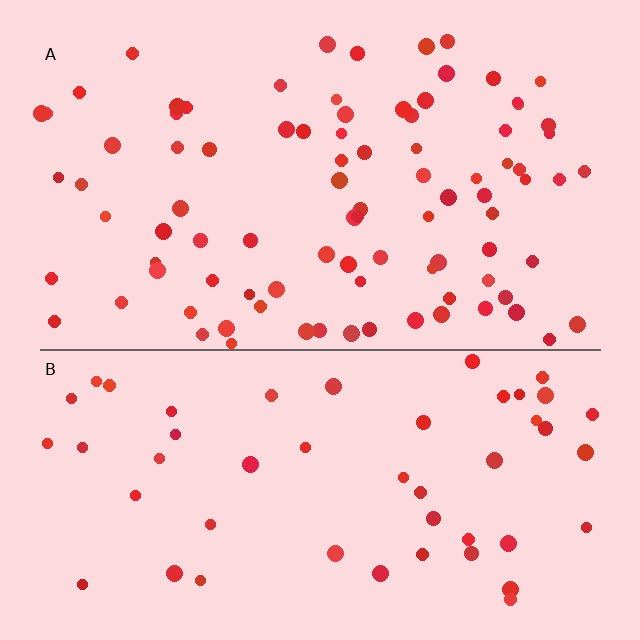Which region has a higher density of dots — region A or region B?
A (the top).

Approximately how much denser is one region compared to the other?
Approximately 1.8× — region A over region B.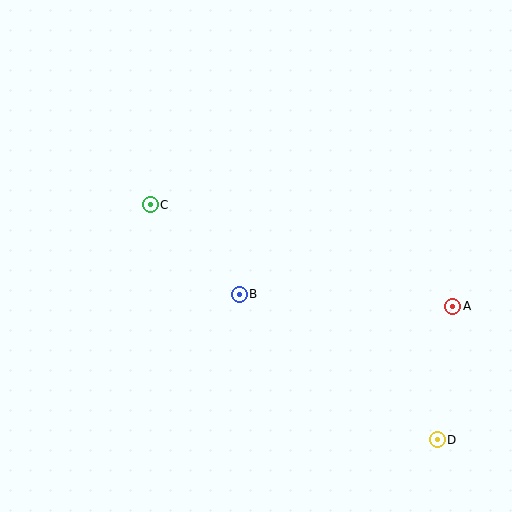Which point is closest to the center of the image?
Point B at (239, 294) is closest to the center.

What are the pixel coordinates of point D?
Point D is at (437, 440).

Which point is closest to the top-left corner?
Point C is closest to the top-left corner.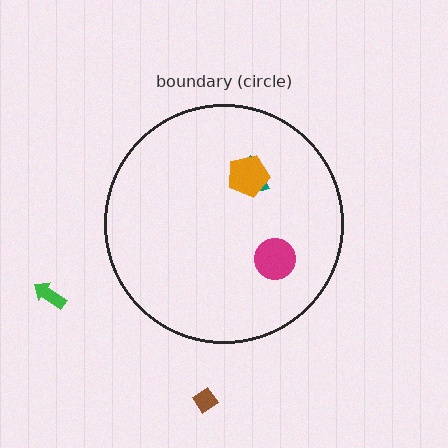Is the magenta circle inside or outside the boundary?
Inside.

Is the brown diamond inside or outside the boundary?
Outside.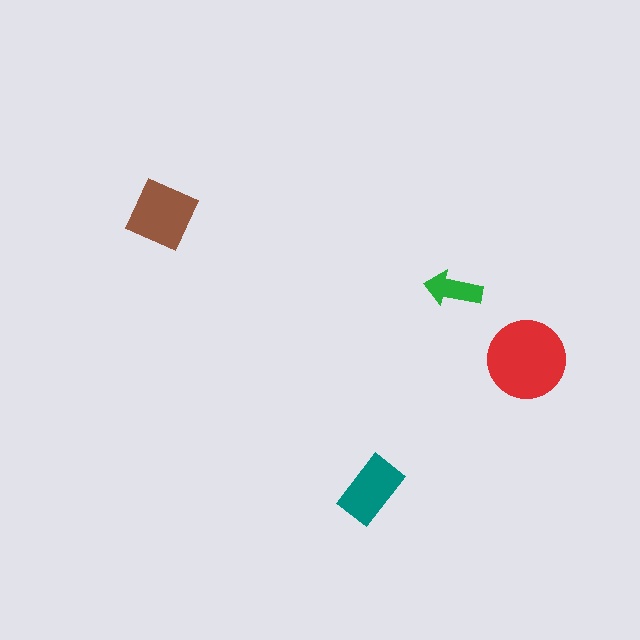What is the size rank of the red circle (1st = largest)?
1st.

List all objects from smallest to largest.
The green arrow, the teal rectangle, the brown square, the red circle.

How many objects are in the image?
There are 4 objects in the image.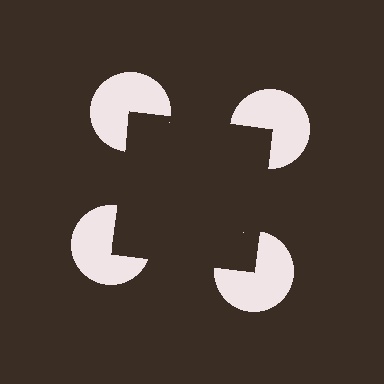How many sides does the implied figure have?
4 sides.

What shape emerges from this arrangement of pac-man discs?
An illusory square — its edges are inferred from the aligned wedge cuts in the pac-man discs, not physically drawn.